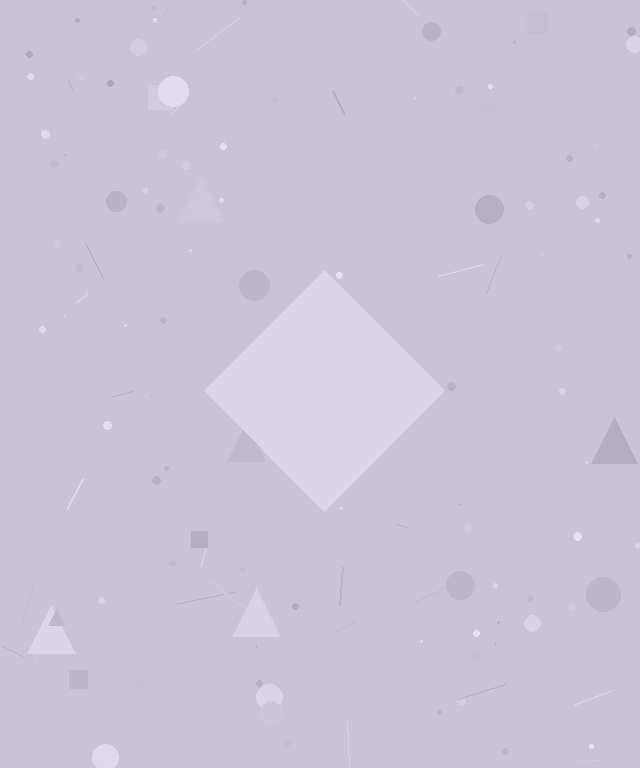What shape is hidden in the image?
A diamond is hidden in the image.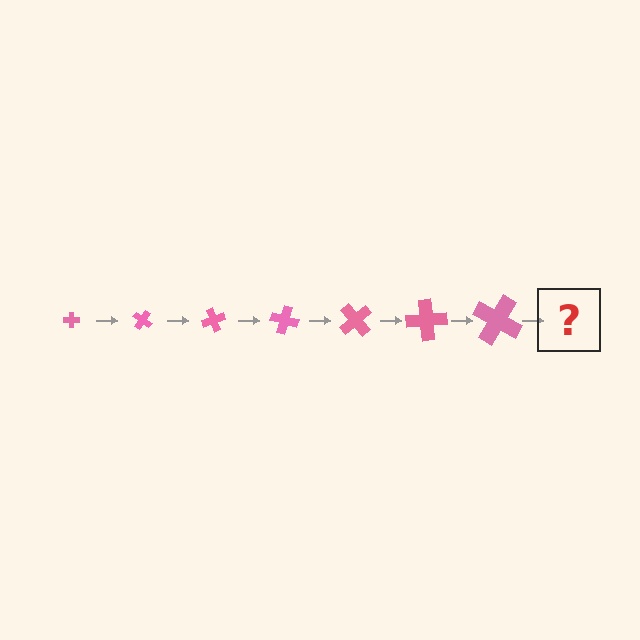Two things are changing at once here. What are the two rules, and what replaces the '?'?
The two rules are that the cross grows larger each step and it rotates 35 degrees each step. The '?' should be a cross, larger than the previous one and rotated 245 degrees from the start.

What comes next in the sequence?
The next element should be a cross, larger than the previous one and rotated 245 degrees from the start.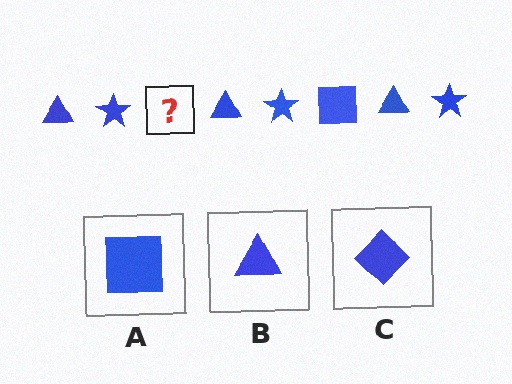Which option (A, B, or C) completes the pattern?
A.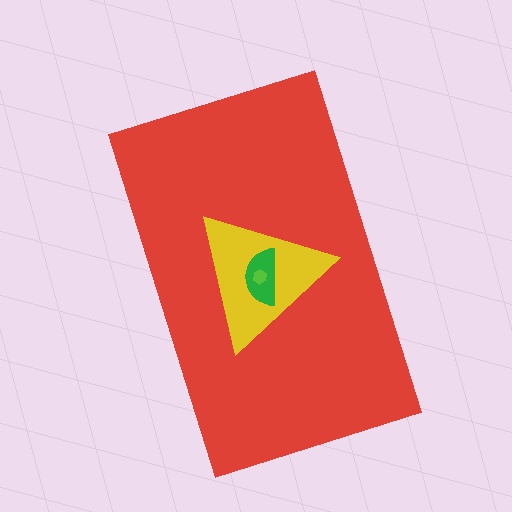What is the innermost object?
The lime hexagon.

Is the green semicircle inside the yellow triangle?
Yes.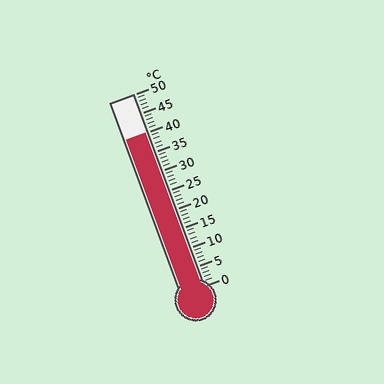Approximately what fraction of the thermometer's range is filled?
The thermometer is filled to approximately 80% of its range.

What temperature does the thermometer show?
The thermometer shows approximately 40°C.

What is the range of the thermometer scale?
The thermometer scale ranges from 0°C to 50°C.